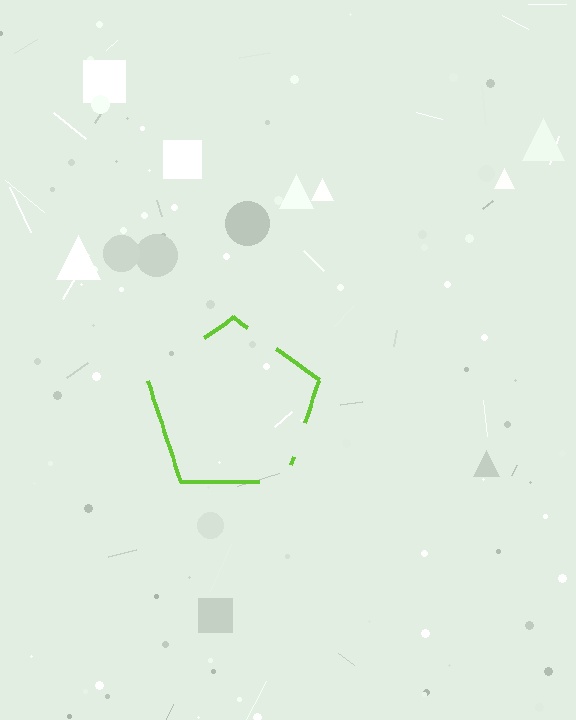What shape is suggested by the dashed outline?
The dashed outline suggests a pentagon.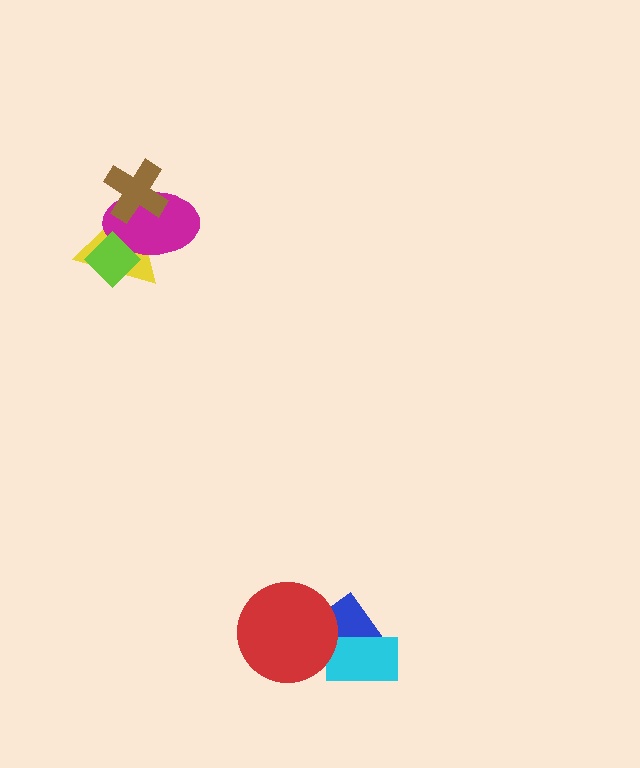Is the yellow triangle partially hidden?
Yes, it is partially covered by another shape.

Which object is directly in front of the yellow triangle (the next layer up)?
The magenta ellipse is directly in front of the yellow triangle.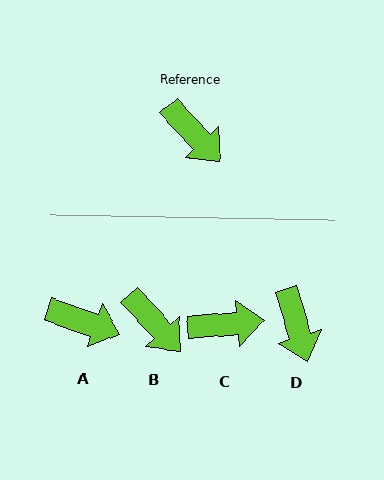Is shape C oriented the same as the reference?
No, it is off by about 52 degrees.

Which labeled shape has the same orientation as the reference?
B.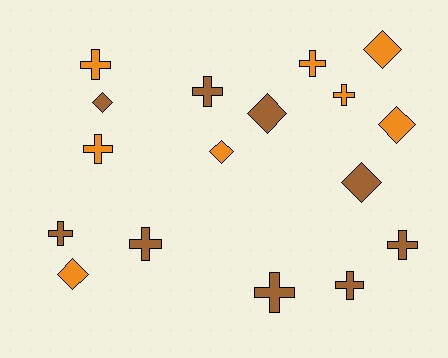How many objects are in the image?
There are 17 objects.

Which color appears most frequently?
Brown, with 9 objects.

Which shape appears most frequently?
Cross, with 10 objects.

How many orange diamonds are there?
There are 4 orange diamonds.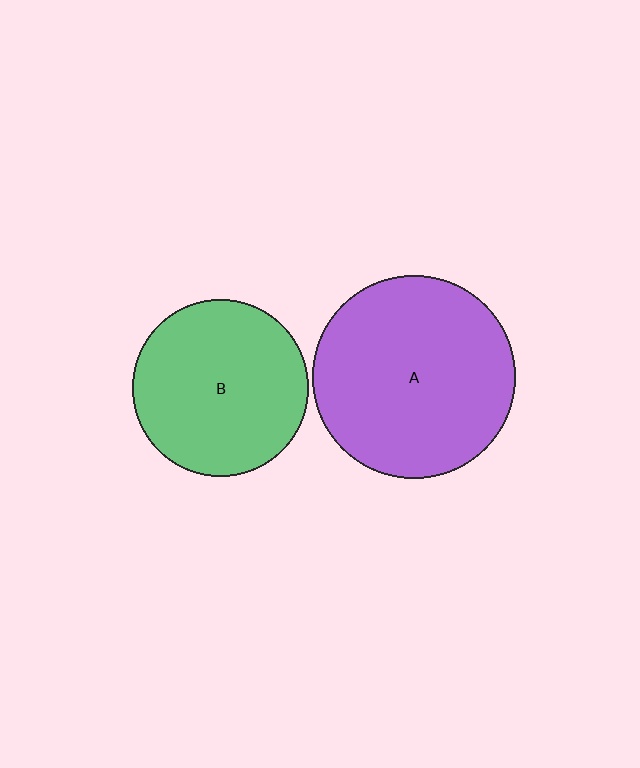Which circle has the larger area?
Circle A (purple).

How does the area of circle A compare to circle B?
Approximately 1.3 times.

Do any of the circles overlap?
No, none of the circles overlap.